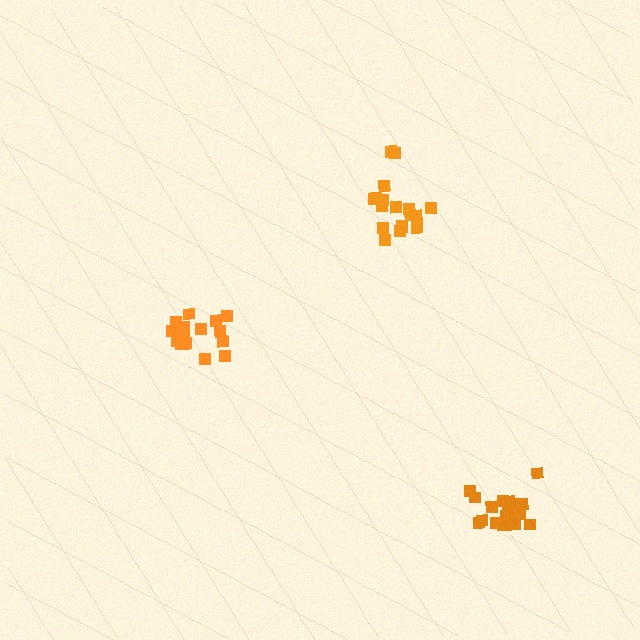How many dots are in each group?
Group 1: 15 dots, Group 2: 18 dots, Group 3: 18 dots (51 total).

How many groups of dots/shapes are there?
There are 3 groups.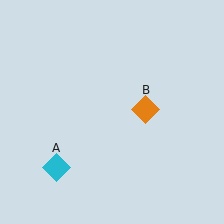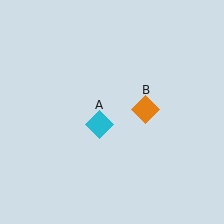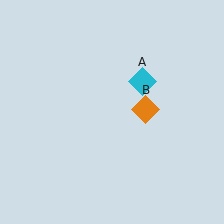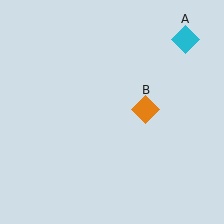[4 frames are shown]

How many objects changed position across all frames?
1 object changed position: cyan diamond (object A).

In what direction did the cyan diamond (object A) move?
The cyan diamond (object A) moved up and to the right.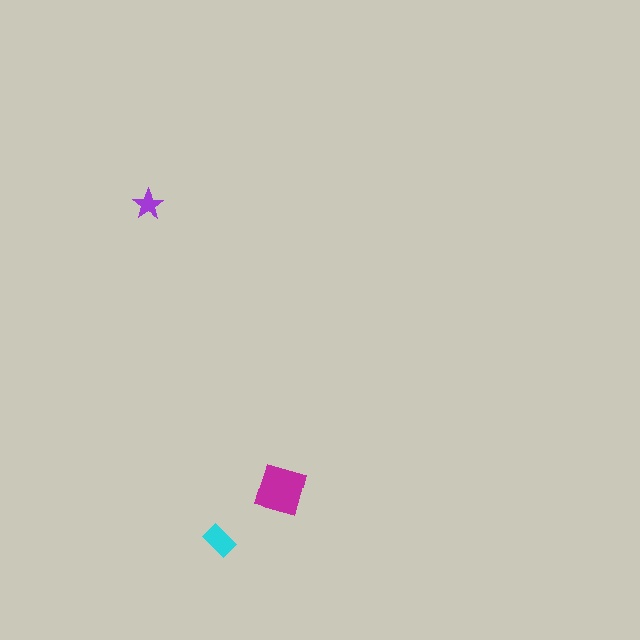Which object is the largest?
The magenta diamond.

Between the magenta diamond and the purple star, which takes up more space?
The magenta diamond.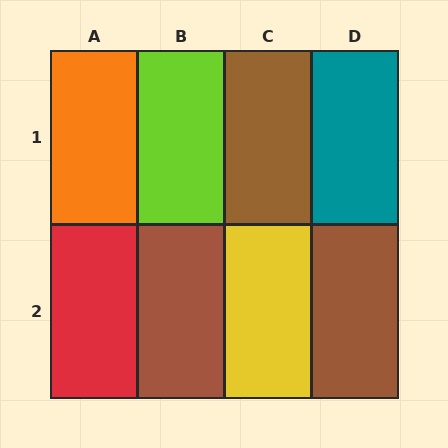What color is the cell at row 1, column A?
Orange.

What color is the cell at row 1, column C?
Brown.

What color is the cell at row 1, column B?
Lime.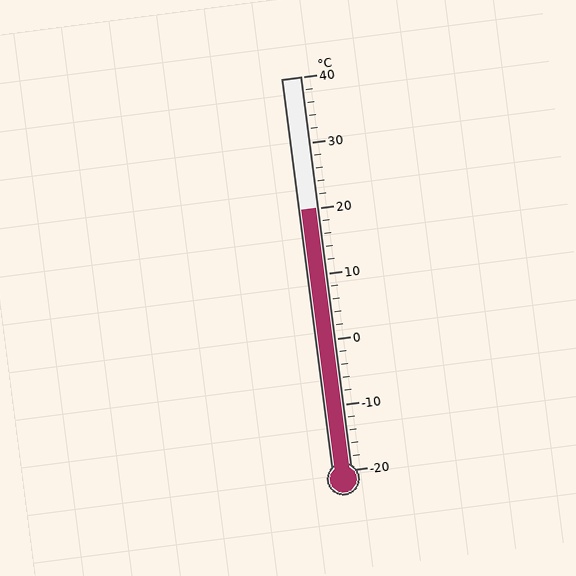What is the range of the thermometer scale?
The thermometer scale ranges from -20°C to 40°C.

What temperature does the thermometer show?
The thermometer shows approximately 20°C.